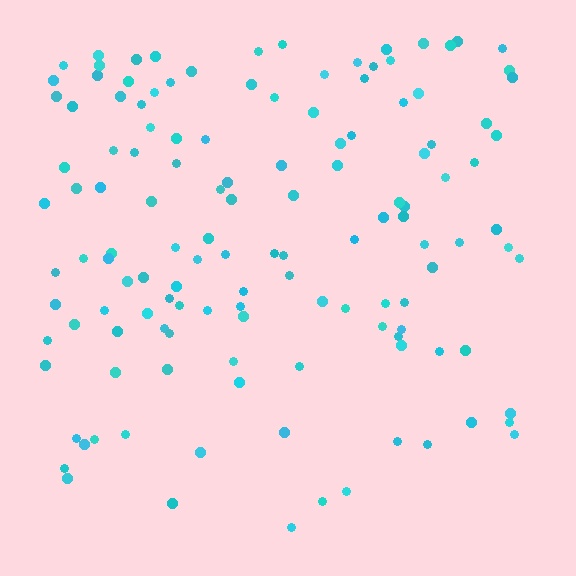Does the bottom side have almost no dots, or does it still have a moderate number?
Still a moderate number, just noticeably fewer than the top.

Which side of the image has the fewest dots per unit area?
The bottom.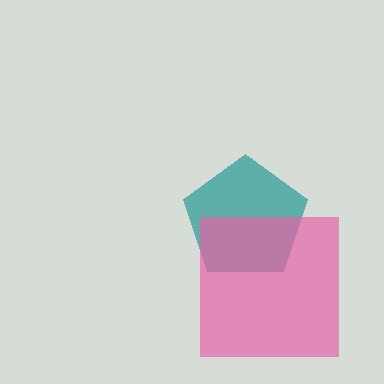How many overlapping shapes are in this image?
There are 2 overlapping shapes in the image.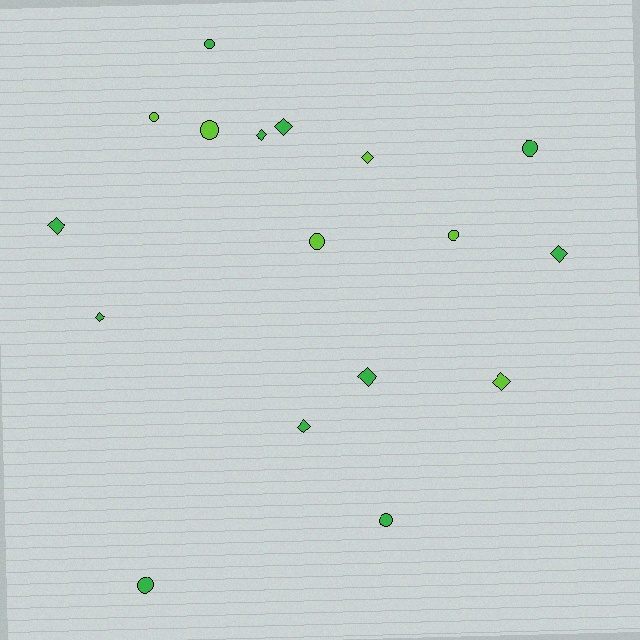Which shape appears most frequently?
Diamond, with 9 objects.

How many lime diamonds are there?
There are 2 lime diamonds.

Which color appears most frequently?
Green, with 11 objects.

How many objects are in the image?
There are 17 objects.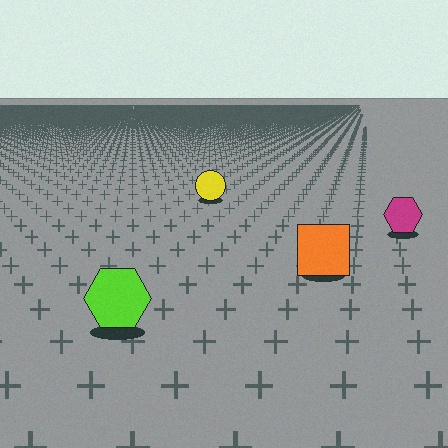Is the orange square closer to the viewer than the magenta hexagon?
Yes. The orange square is closer — you can tell from the texture gradient: the ground texture is coarser near it.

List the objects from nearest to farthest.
From nearest to farthest: the lime hexagon, the orange square, the magenta hexagon, the yellow circle.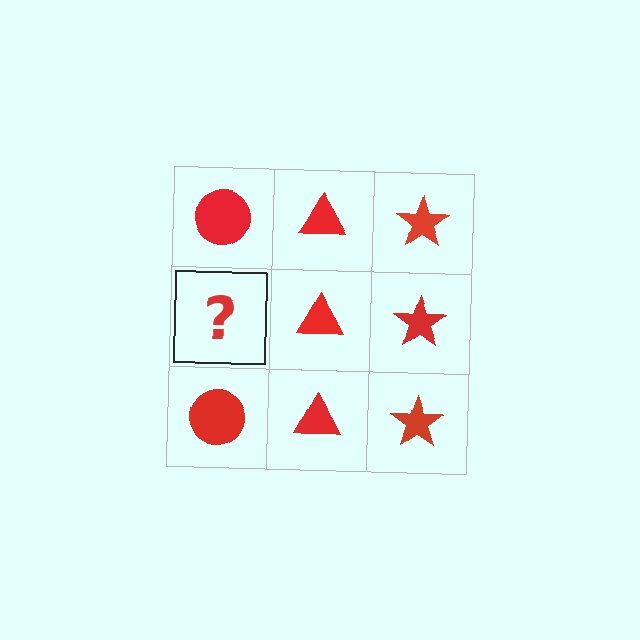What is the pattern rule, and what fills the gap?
The rule is that each column has a consistent shape. The gap should be filled with a red circle.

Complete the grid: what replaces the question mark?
The question mark should be replaced with a red circle.